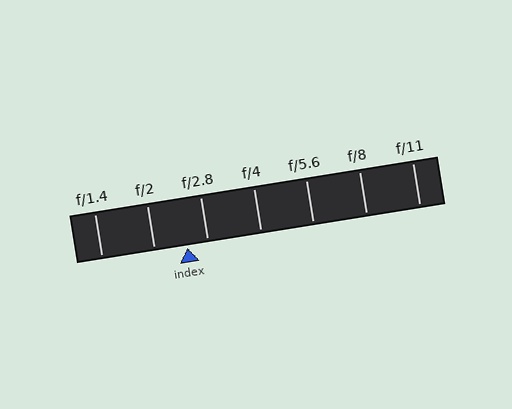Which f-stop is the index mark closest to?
The index mark is closest to f/2.8.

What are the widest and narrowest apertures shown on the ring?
The widest aperture shown is f/1.4 and the narrowest is f/11.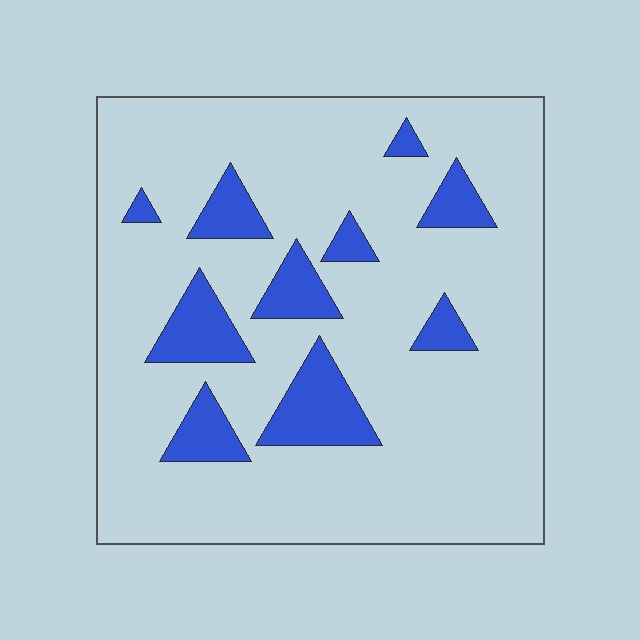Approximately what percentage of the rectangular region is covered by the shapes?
Approximately 15%.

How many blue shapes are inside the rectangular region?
10.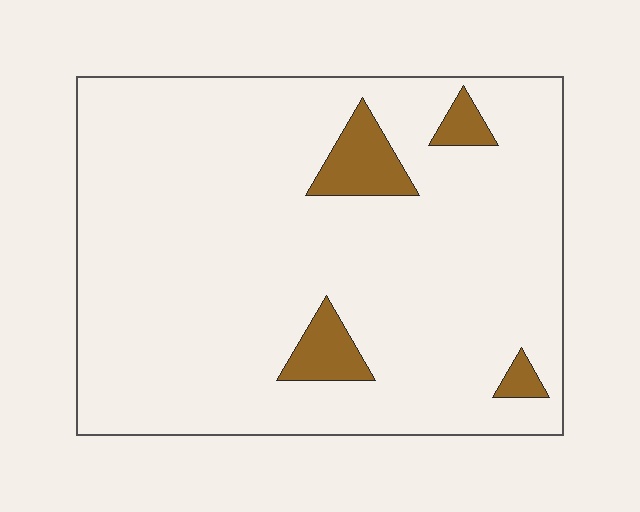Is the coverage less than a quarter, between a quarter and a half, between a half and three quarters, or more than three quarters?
Less than a quarter.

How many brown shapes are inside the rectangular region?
4.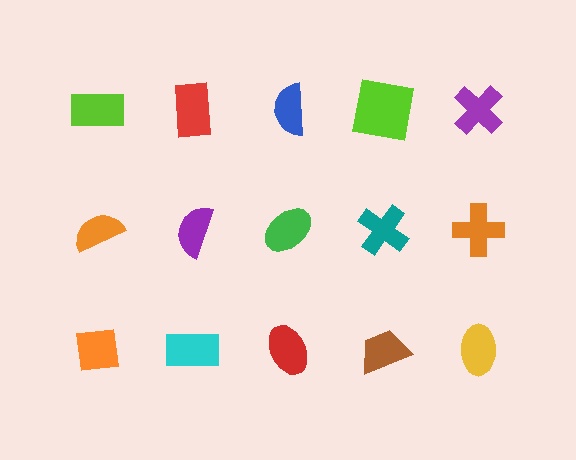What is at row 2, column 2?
A purple semicircle.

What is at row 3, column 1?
An orange square.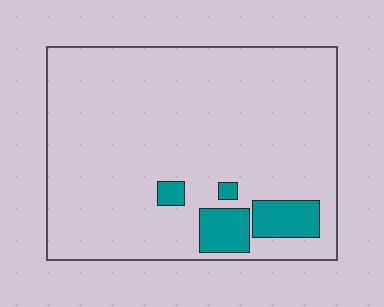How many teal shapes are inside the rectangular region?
4.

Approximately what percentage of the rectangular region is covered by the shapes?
Approximately 10%.